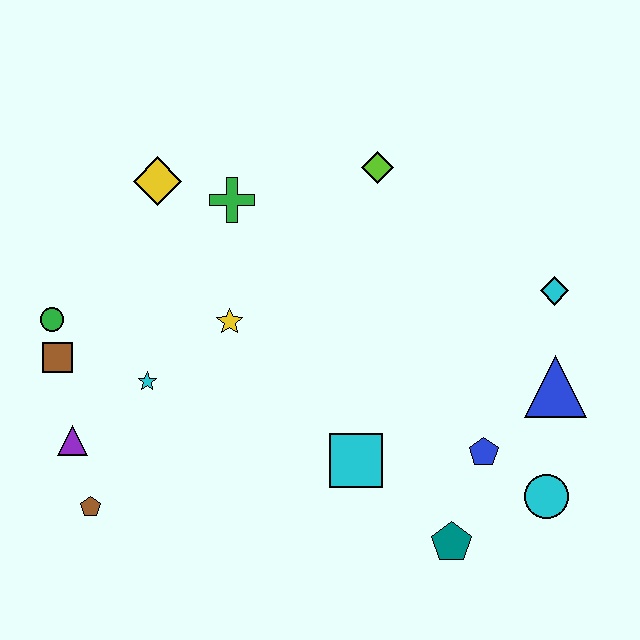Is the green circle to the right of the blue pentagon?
No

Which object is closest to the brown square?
The green circle is closest to the brown square.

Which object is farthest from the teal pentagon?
The yellow diamond is farthest from the teal pentagon.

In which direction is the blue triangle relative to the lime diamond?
The blue triangle is below the lime diamond.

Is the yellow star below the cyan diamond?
Yes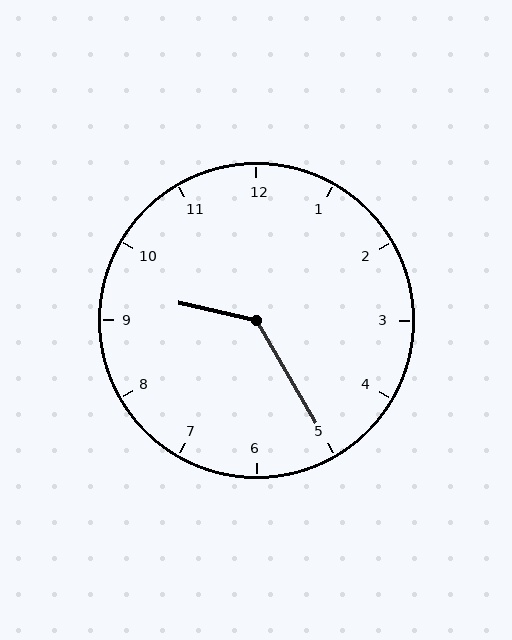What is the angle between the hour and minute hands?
Approximately 132 degrees.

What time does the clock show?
9:25.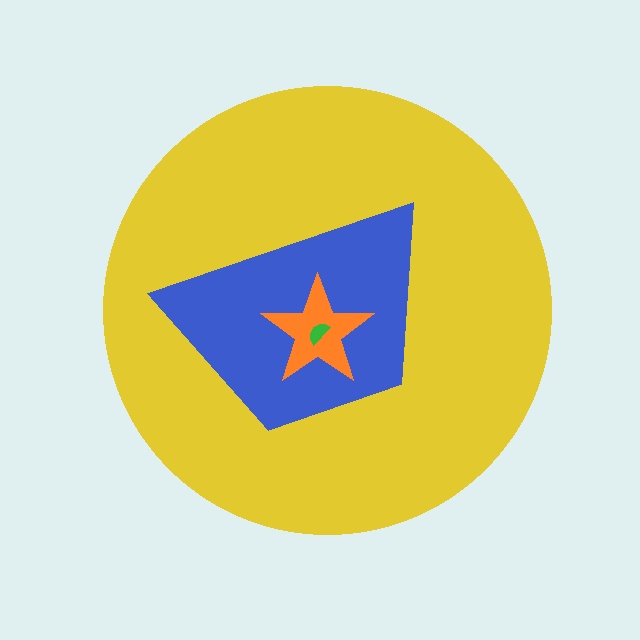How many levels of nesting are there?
4.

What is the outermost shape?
The yellow circle.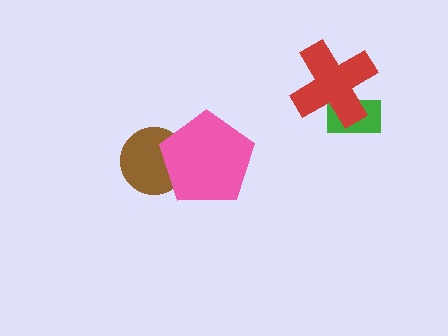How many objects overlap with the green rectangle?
1 object overlaps with the green rectangle.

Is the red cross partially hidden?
No, no other shape covers it.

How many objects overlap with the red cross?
1 object overlaps with the red cross.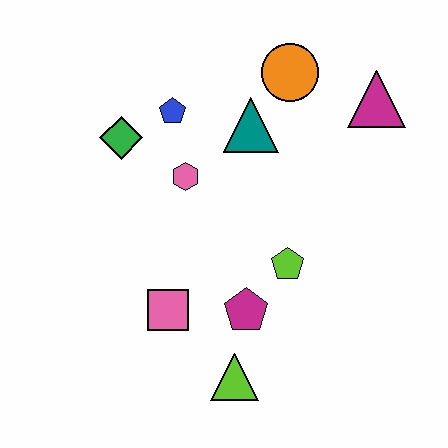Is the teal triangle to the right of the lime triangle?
Yes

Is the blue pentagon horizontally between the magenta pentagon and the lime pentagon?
No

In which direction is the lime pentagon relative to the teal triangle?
The lime pentagon is below the teal triangle.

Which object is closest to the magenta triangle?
The orange circle is closest to the magenta triangle.